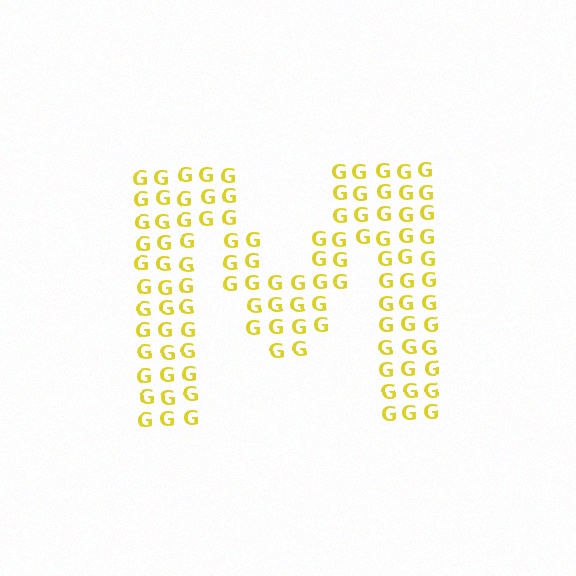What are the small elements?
The small elements are letter G's.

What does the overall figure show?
The overall figure shows the letter M.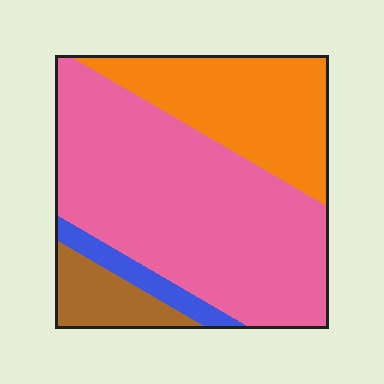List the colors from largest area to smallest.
From largest to smallest: pink, orange, brown, blue.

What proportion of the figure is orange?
Orange covers 26% of the figure.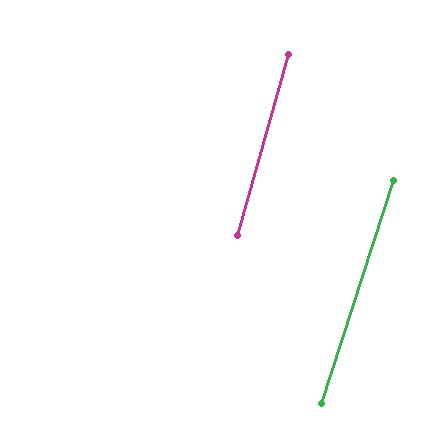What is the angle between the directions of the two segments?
Approximately 2 degrees.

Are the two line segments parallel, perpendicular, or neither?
Parallel — their directions differ by only 1.7°.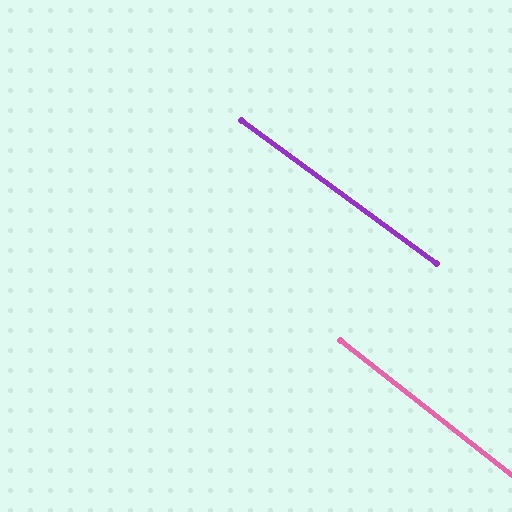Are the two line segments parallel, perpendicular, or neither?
Parallel — their directions differ by only 1.8°.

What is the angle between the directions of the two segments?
Approximately 2 degrees.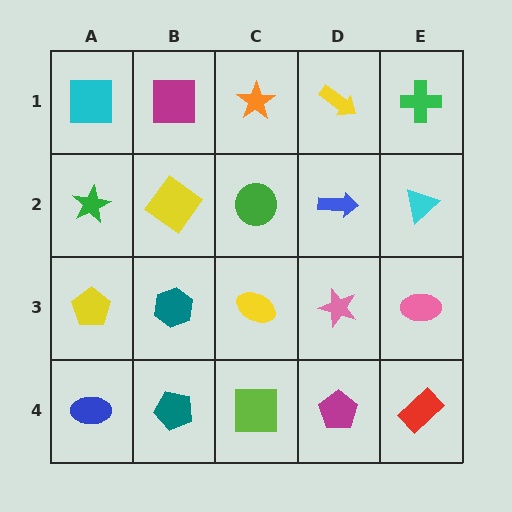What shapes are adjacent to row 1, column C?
A green circle (row 2, column C), a magenta square (row 1, column B), a yellow arrow (row 1, column D).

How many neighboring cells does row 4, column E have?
2.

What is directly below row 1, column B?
A yellow diamond.